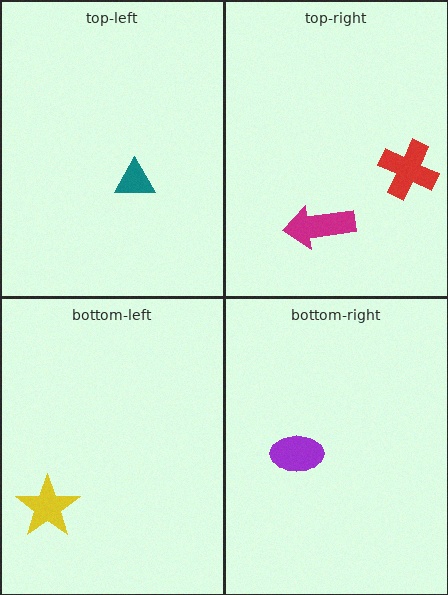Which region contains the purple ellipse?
The bottom-right region.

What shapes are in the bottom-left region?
The yellow star.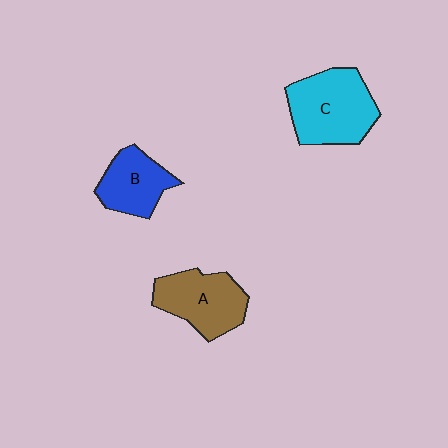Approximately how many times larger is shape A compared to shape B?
Approximately 1.2 times.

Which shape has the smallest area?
Shape B (blue).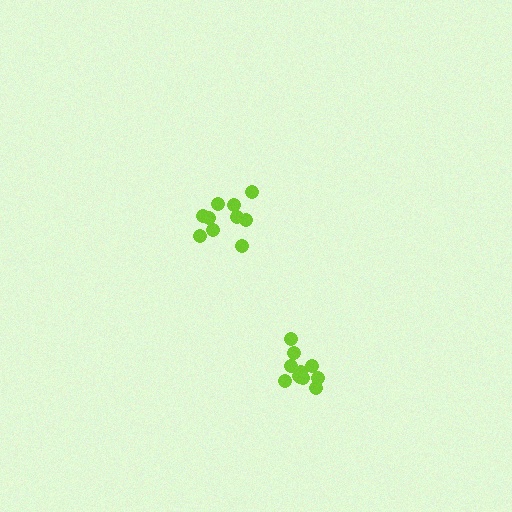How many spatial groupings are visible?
There are 2 spatial groupings.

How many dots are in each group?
Group 1: 11 dots, Group 2: 11 dots (22 total).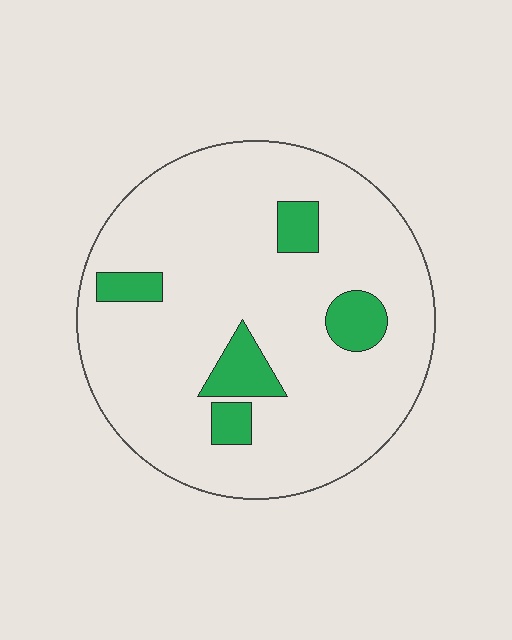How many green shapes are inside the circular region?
5.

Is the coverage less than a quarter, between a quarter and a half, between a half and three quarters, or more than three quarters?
Less than a quarter.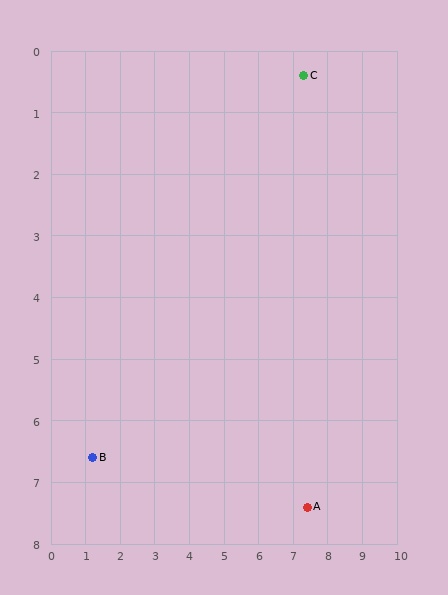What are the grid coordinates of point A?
Point A is at approximately (7.4, 7.4).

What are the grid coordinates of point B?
Point B is at approximately (1.2, 6.6).